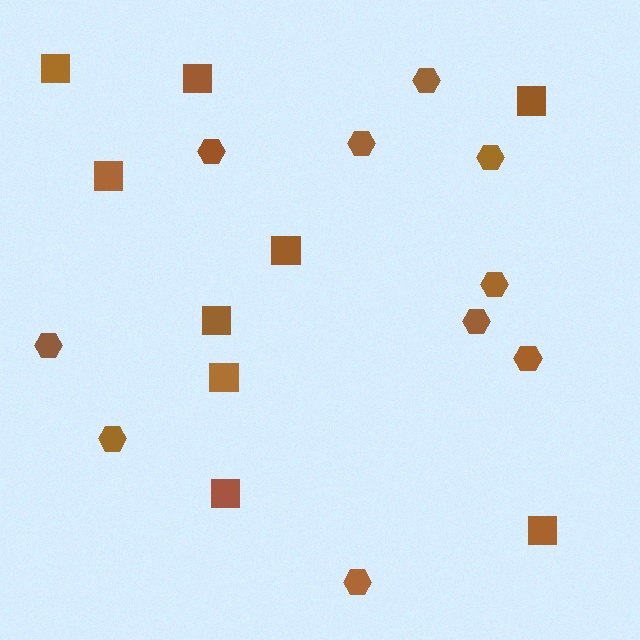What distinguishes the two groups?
There are 2 groups: one group of squares (9) and one group of hexagons (10).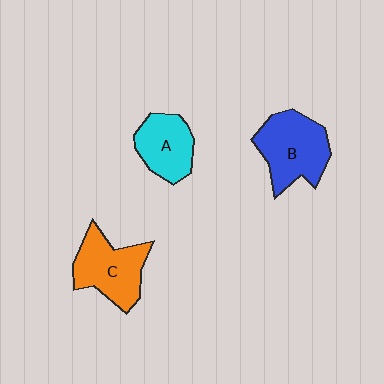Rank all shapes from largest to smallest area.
From largest to smallest: B (blue), C (orange), A (cyan).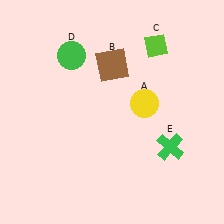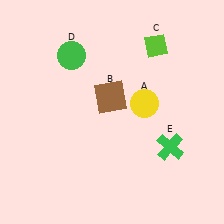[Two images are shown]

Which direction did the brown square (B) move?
The brown square (B) moved down.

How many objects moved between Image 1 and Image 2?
1 object moved between the two images.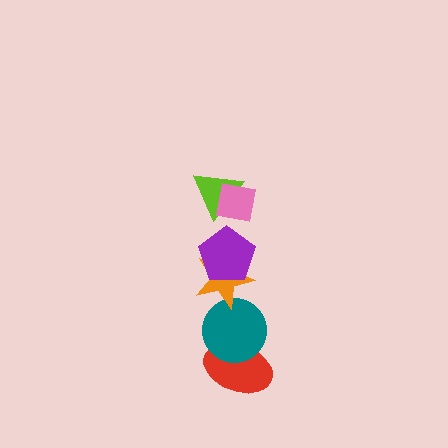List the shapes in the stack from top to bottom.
From top to bottom: the pink square, the lime triangle, the purple pentagon, the orange star, the teal circle, the red ellipse.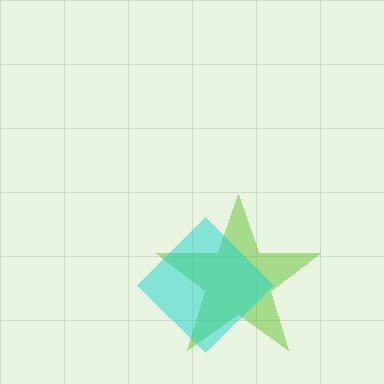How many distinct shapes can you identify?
There are 2 distinct shapes: a lime star, a cyan diamond.